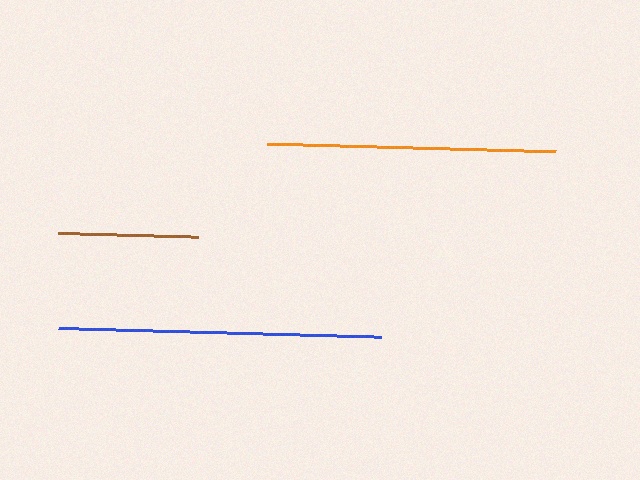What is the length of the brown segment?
The brown segment is approximately 141 pixels long.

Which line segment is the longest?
The blue line is the longest at approximately 323 pixels.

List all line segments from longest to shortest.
From longest to shortest: blue, orange, brown.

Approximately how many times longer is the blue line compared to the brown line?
The blue line is approximately 2.3 times the length of the brown line.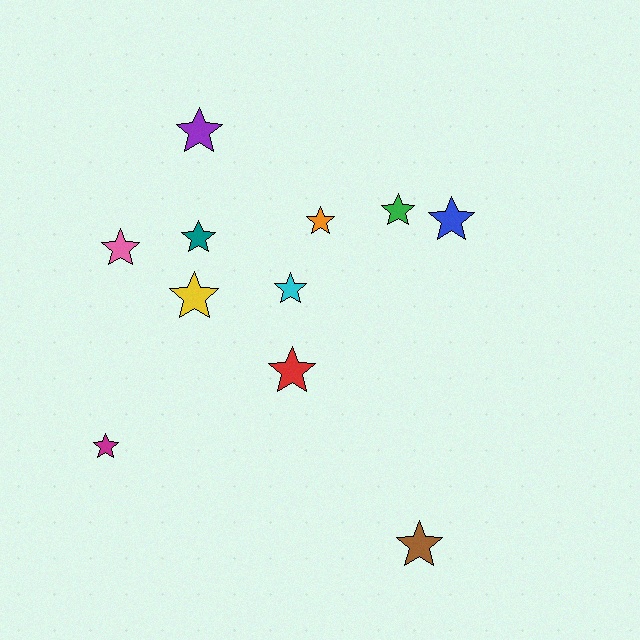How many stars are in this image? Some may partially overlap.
There are 11 stars.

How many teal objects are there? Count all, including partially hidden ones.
There is 1 teal object.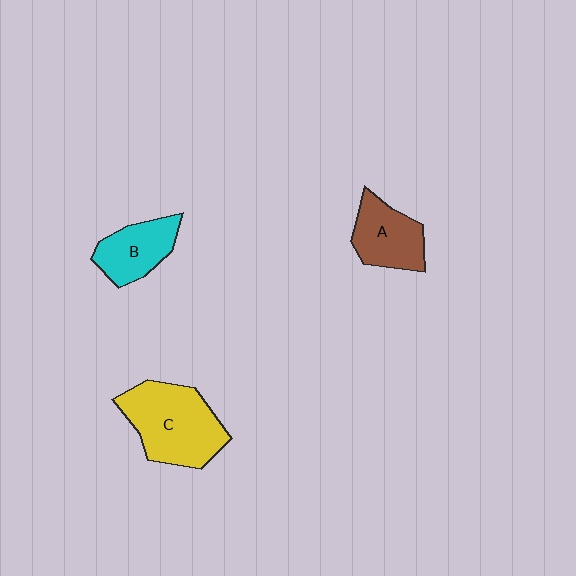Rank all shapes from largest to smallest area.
From largest to smallest: C (yellow), A (brown), B (cyan).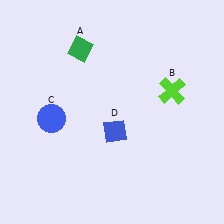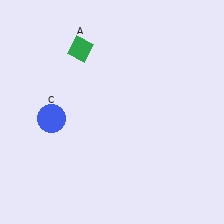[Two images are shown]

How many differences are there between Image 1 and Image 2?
There are 2 differences between the two images.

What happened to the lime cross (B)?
The lime cross (B) was removed in Image 2. It was in the top-right area of Image 1.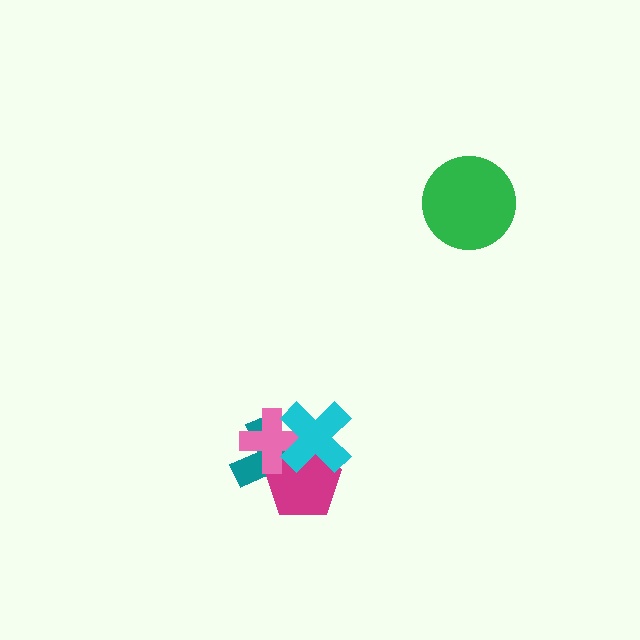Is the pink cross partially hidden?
Yes, it is partially covered by another shape.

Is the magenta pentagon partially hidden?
Yes, it is partially covered by another shape.